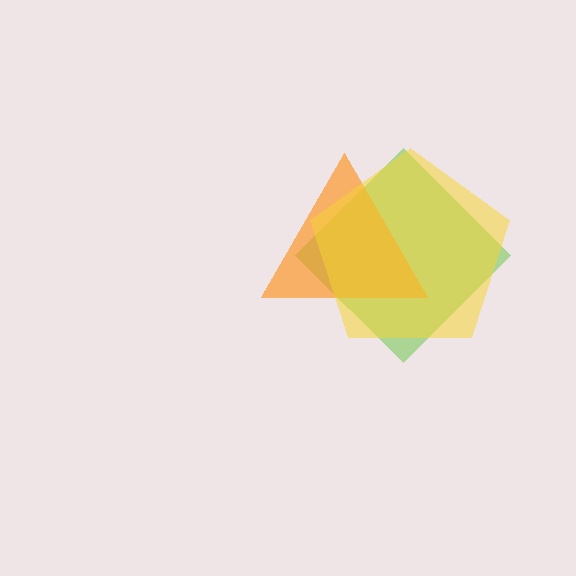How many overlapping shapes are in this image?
There are 3 overlapping shapes in the image.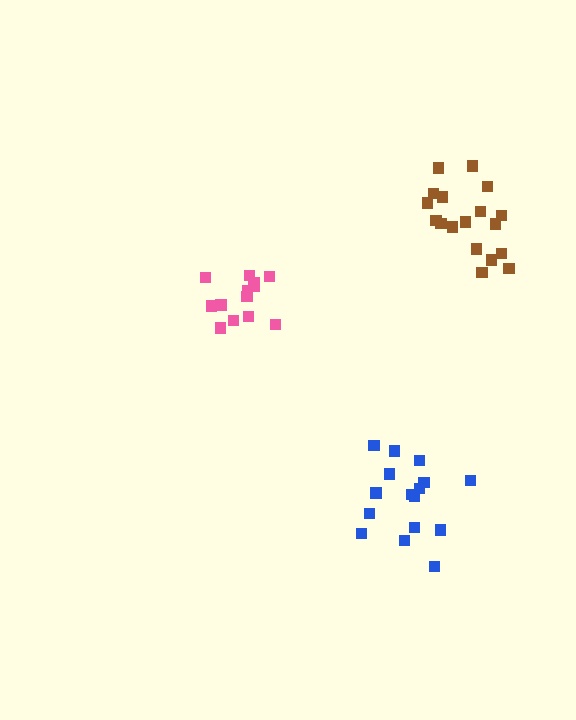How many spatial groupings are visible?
There are 3 spatial groupings.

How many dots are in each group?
Group 1: 13 dots, Group 2: 18 dots, Group 3: 16 dots (47 total).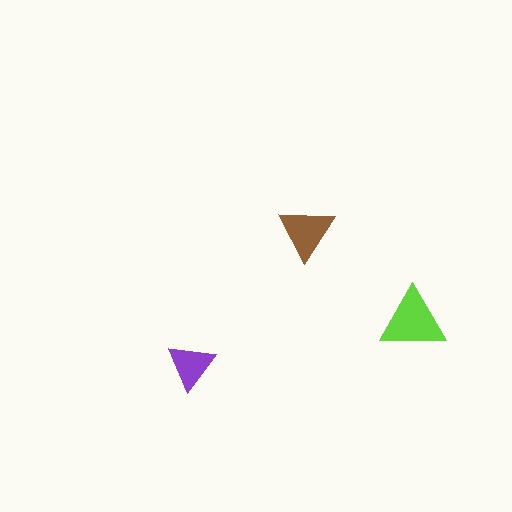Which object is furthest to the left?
The purple triangle is leftmost.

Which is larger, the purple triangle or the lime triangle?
The lime one.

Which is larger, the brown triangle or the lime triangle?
The lime one.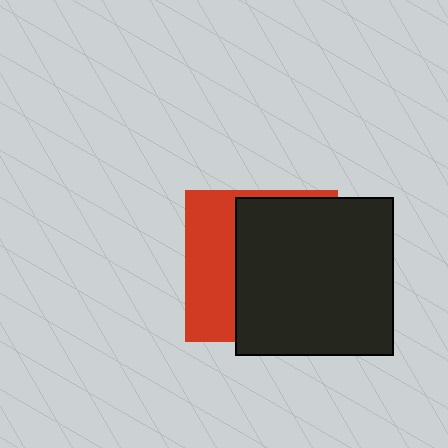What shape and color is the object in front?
The object in front is a black square.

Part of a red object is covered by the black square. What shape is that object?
It is a square.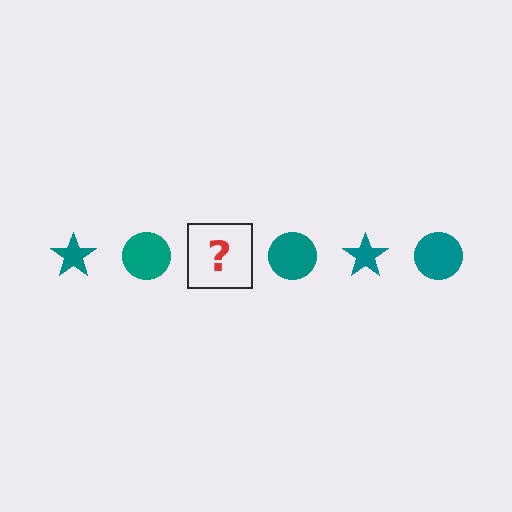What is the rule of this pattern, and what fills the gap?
The rule is that the pattern cycles through star, circle shapes in teal. The gap should be filled with a teal star.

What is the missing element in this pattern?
The missing element is a teal star.